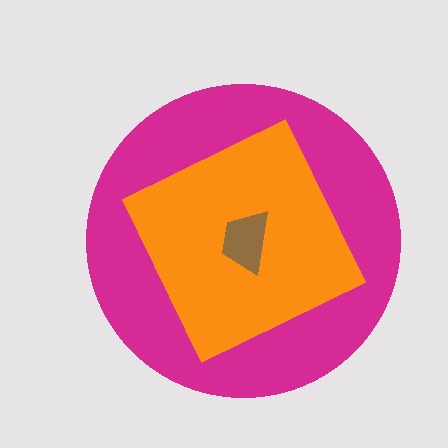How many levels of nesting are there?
3.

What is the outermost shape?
The magenta circle.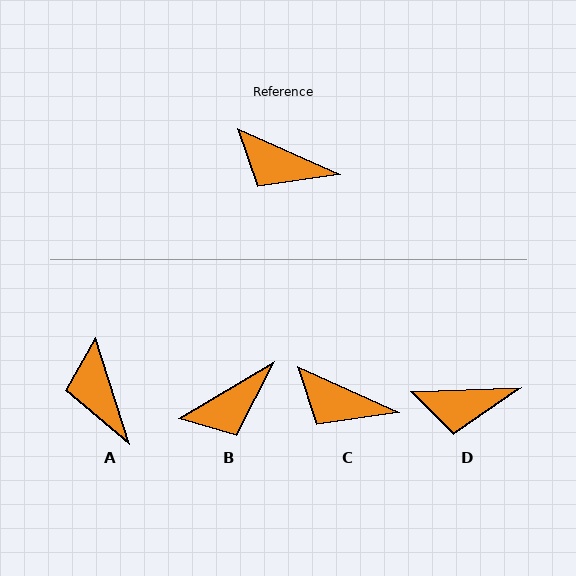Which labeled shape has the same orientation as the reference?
C.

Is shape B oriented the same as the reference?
No, it is off by about 55 degrees.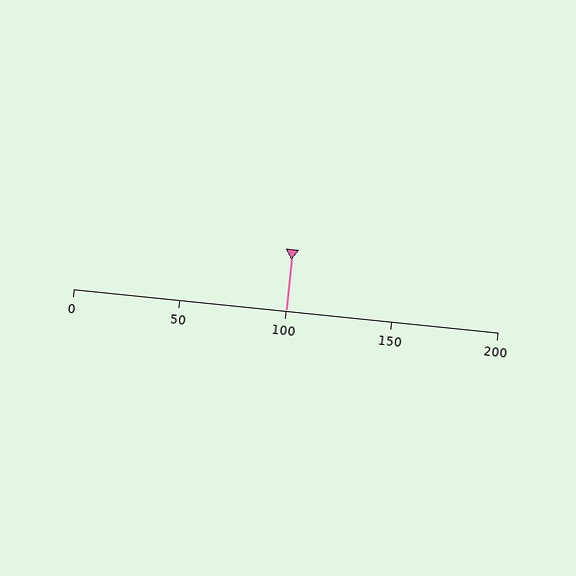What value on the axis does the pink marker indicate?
The marker indicates approximately 100.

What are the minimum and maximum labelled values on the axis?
The axis runs from 0 to 200.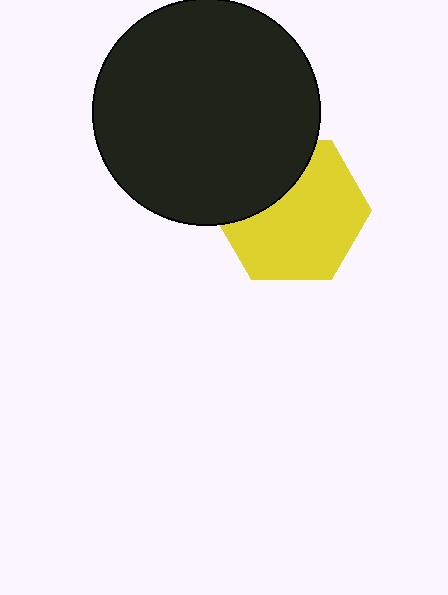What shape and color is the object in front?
The object in front is a black circle.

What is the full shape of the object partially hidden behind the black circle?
The partially hidden object is a yellow hexagon.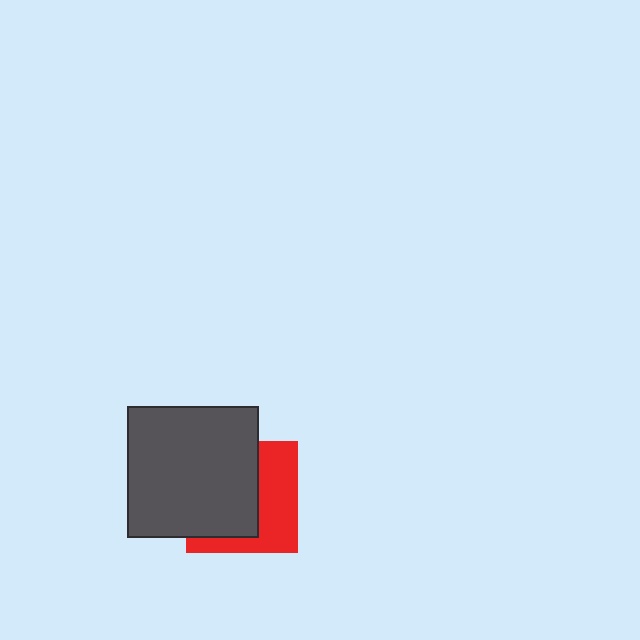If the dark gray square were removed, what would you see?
You would see the complete red square.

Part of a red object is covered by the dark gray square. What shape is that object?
It is a square.